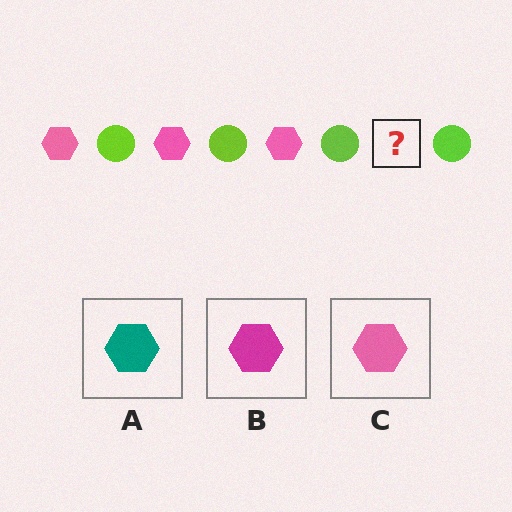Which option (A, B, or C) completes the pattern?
C.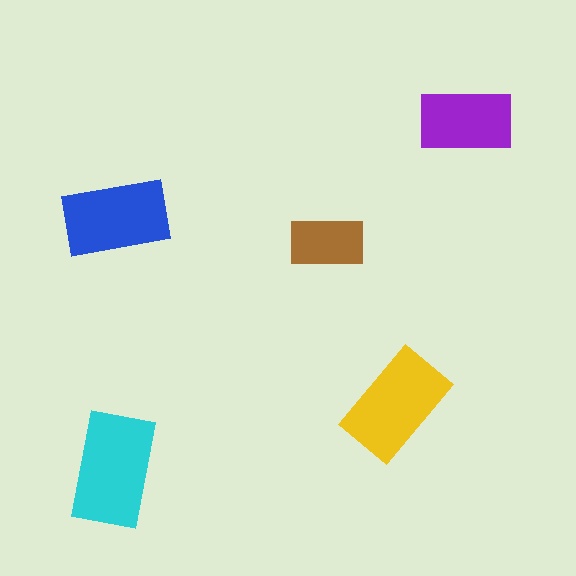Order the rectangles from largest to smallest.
the cyan one, the yellow one, the blue one, the purple one, the brown one.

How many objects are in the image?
There are 5 objects in the image.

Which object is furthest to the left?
The cyan rectangle is leftmost.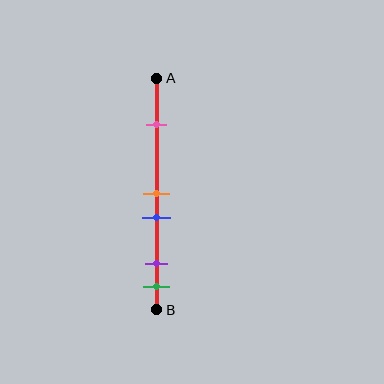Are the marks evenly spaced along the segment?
No, the marks are not evenly spaced.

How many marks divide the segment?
There are 5 marks dividing the segment.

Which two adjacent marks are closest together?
The orange and blue marks are the closest adjacent pair.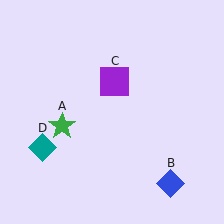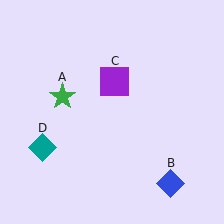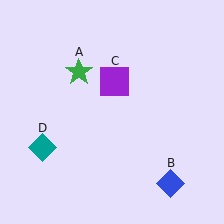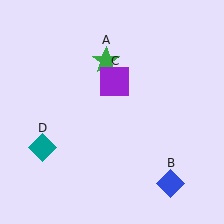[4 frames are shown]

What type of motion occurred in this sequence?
The green star (object A) rotated clockwise around the center of the scene.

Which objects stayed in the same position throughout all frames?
Blue diamond (object B) and purple square (object C) and teal diamond (object D) remained stationary.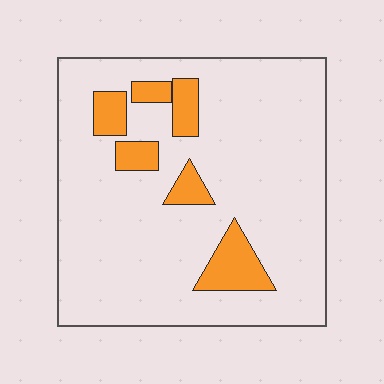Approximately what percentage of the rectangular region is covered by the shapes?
Approximately 15%.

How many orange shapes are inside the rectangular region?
6.